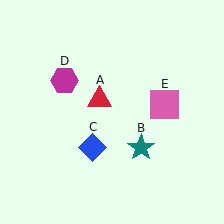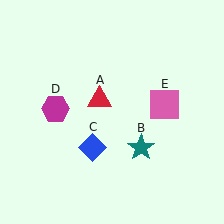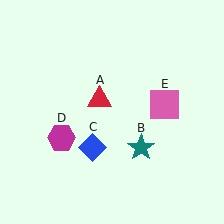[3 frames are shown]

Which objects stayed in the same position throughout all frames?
Red triangle (object A) and teal star (object B) and blue diamond (object C) and pink square (object E) remained stationary.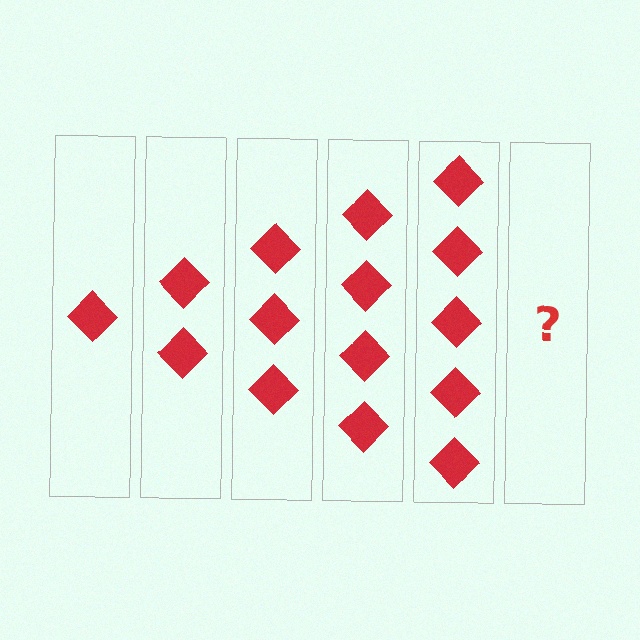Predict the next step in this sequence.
The next step is 6 diamonds.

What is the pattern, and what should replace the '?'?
The pattern is that each step adds one more diamond. The '?' should be 6 diamonds.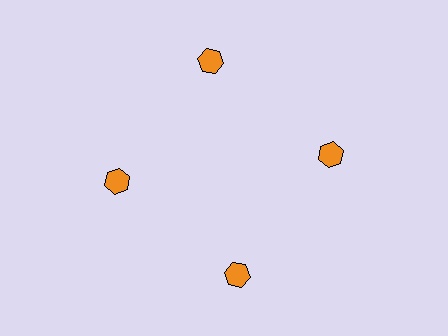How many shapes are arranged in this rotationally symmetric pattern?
There are 4 shapes, arranged in 4 groups of 1.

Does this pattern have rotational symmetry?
Yes, this pattern has 4-fold rotational symmetry. It looks the same after rotating 90 degrees around the center.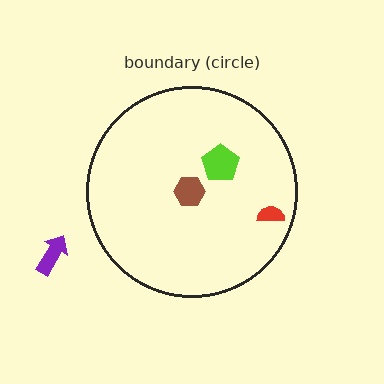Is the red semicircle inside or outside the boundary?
Inside.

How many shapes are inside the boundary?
3 inside, 1 outside.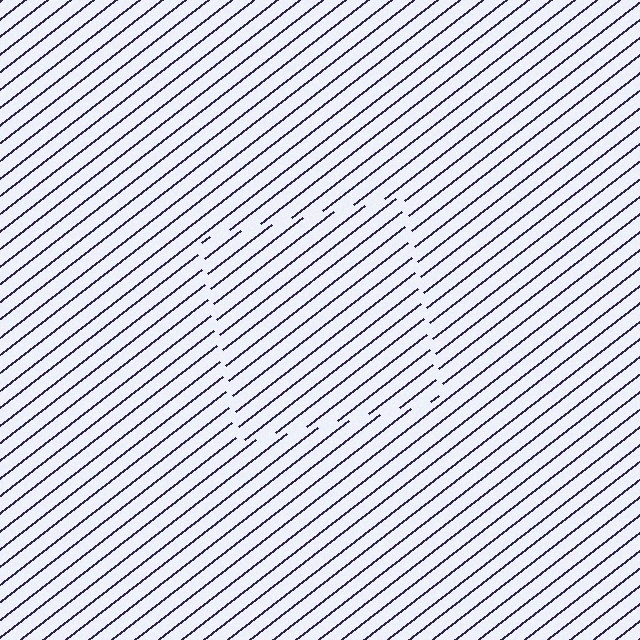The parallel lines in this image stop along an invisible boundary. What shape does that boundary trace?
An illusory square. The interior of the shape contains the same grating, shifted by half a period — the contour is defined by the phase discontinuity where line-ends from the inner and outer gratings abut.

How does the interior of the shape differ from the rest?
The interior of the shape contains the same grating, shifted by half a period — the contour is defined by the phase discontinuity where line-ends from the inner and outer gratings abut.